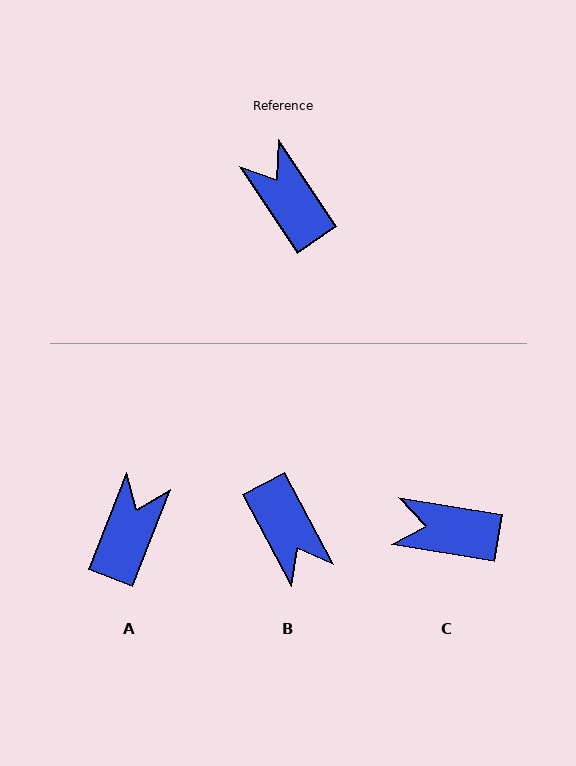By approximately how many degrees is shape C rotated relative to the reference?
Approximately 47 degrees counter-clockwise.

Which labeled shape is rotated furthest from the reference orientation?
B, about 174 degrees away.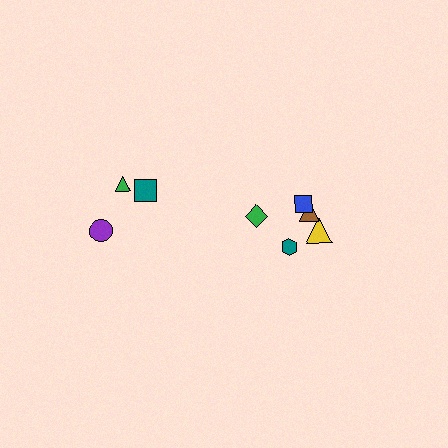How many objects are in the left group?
There are 3 objects.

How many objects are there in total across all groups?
There are 8 objects.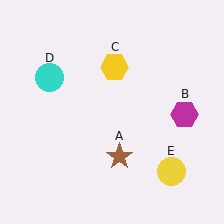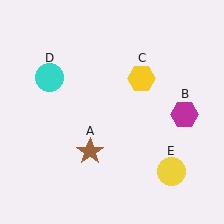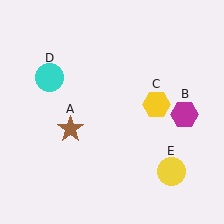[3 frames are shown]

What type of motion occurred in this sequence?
The brown star (object A), yellow hexagon (object C) rotated clockwise around the center of the scene.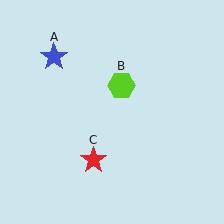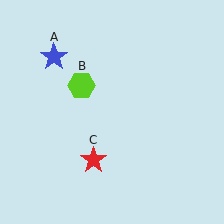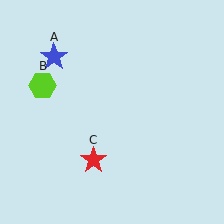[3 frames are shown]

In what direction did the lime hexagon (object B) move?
The lime hexagon (object B) moved left.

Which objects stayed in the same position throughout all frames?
Blue star (object A) and red star (object C) remained stationary.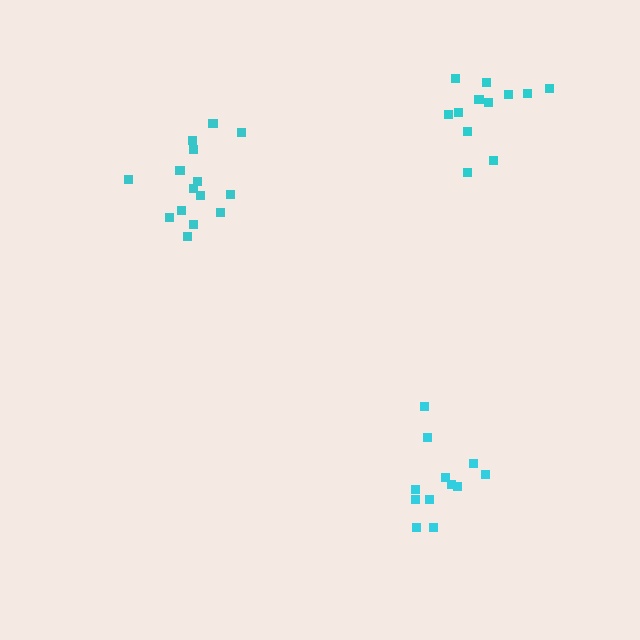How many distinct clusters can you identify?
There are 3 distinct clusters.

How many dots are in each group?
Group 1: 12 dots, Group 2: 12 dots, Group 3: 15 dots (39 total).